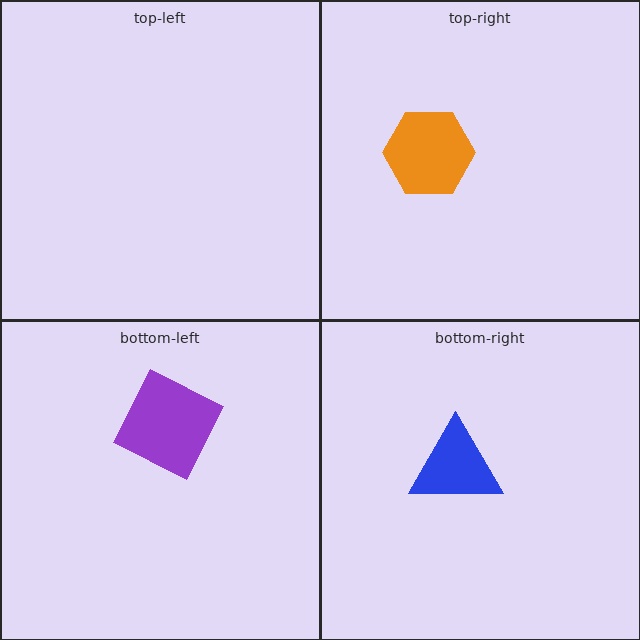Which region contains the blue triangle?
The bottom-right region.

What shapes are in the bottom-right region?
The blue triangle.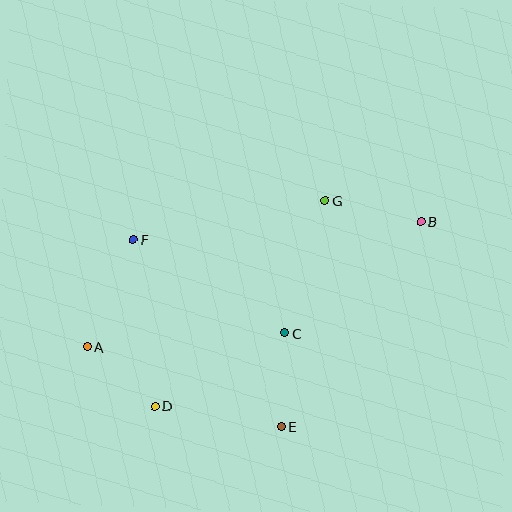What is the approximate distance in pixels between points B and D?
The distance between B and D is approximately 324 pixels.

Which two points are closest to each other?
Points A and D are closest to each other.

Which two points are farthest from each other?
Points A and B are farthest from each other.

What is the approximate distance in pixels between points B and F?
The distance between B and F is approximately 288 pixels.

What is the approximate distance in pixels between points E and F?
The distance between E and F is approximately 238 pixels.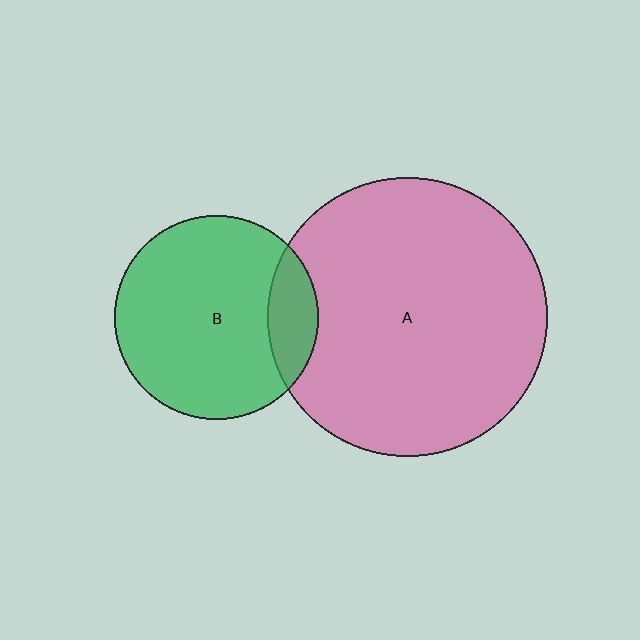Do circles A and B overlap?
Yes.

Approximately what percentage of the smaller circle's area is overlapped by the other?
Approximately 15%.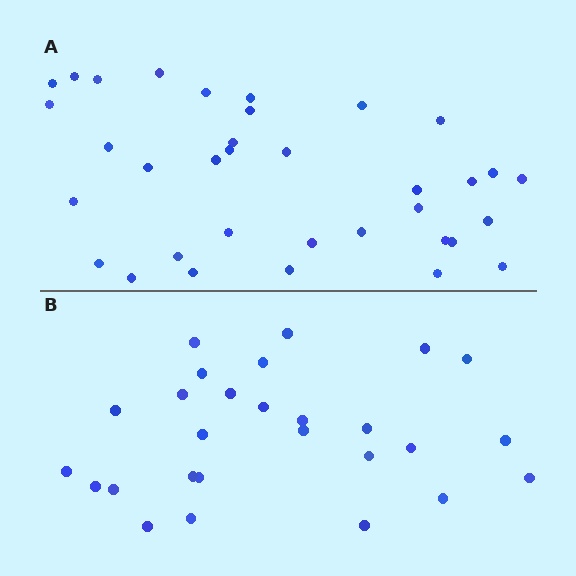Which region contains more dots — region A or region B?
Region A (the top region) has more dots.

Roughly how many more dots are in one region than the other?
Region A has roughly 8 or so more dots than region B.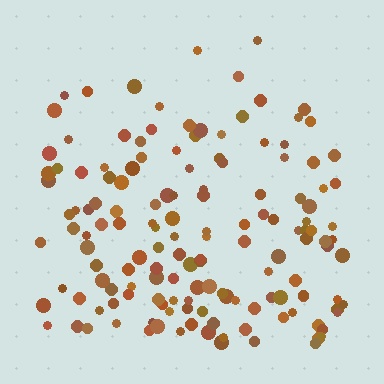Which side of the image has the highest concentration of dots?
The bottom.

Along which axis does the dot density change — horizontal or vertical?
Vertical.